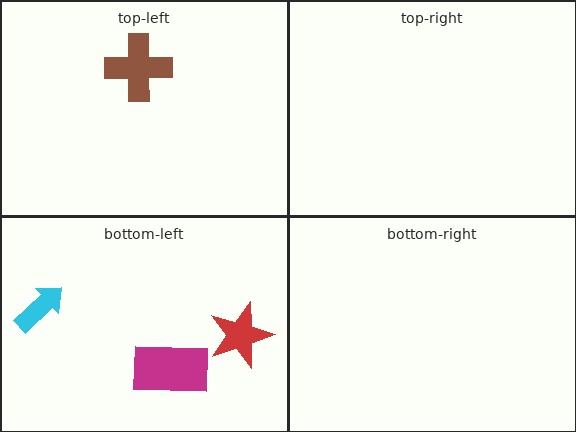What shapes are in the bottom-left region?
The red star, the cyan arrow, the magenta rectangle.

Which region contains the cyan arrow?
The bottom-left region.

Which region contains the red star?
The bottom-left region.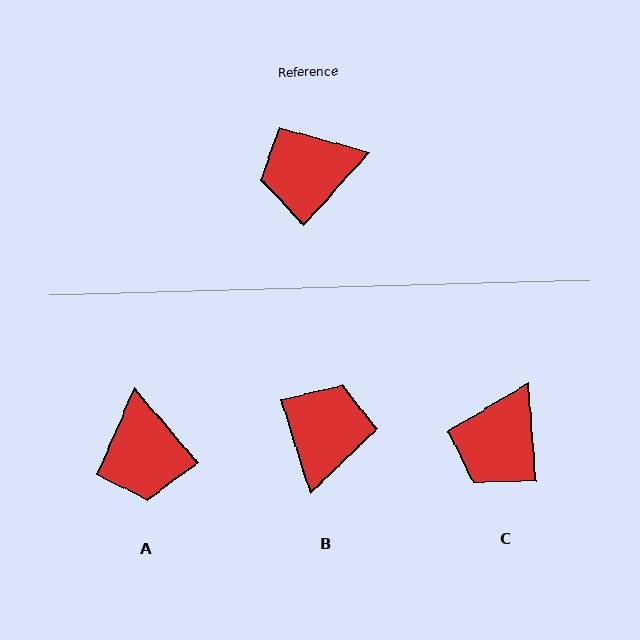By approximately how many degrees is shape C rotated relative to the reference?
Approximately 46 degrees counter-clockwise.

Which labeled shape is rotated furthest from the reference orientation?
B, about 121 degrees away.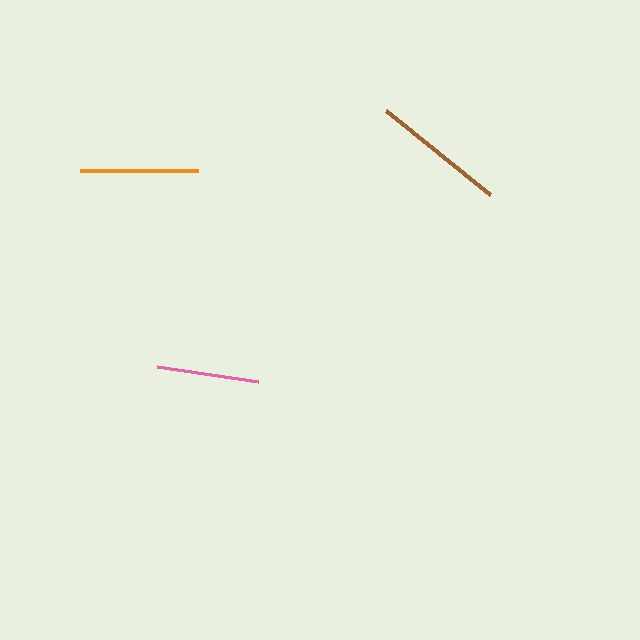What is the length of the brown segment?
The brown segment is approximately 134 pixels long.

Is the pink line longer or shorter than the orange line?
The orange line is longer than the pink line.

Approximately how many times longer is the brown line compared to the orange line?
The brown line is approximately 1.1 times the length of the orange line.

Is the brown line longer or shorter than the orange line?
The brown line is longer than the orange line.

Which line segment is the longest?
The brown line is the longest at approximately 134 pixels.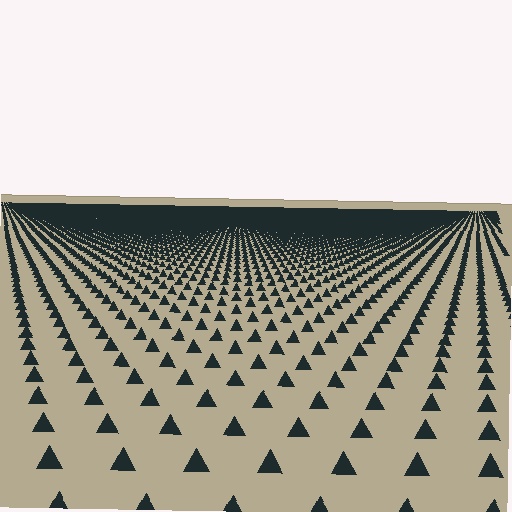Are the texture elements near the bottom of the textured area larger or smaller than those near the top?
Larger. Near the bottom, elements are closer to the viewer and appear at a bigger on-screen size.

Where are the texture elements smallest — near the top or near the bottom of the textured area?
Near the top.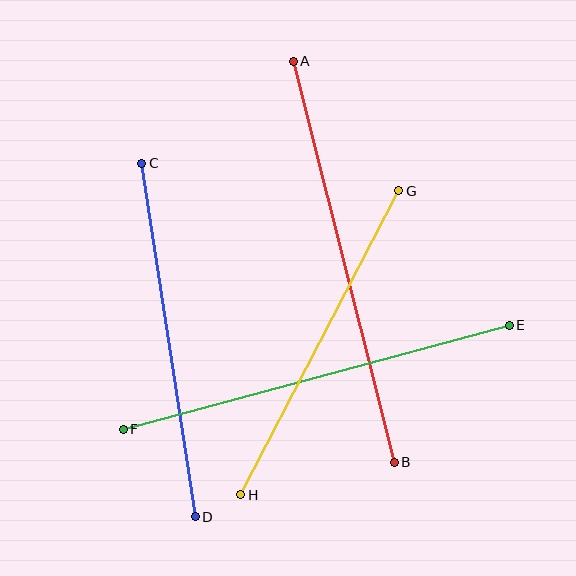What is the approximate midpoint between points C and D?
The midpoint is at approximately (168, 340) pixels.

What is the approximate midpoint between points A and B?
The midpoint is at approximately (344, 262) pixels.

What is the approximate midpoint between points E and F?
The midpoint is at approximately (316, 377) pixels.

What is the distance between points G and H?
The distance is approximately 343 pixels.